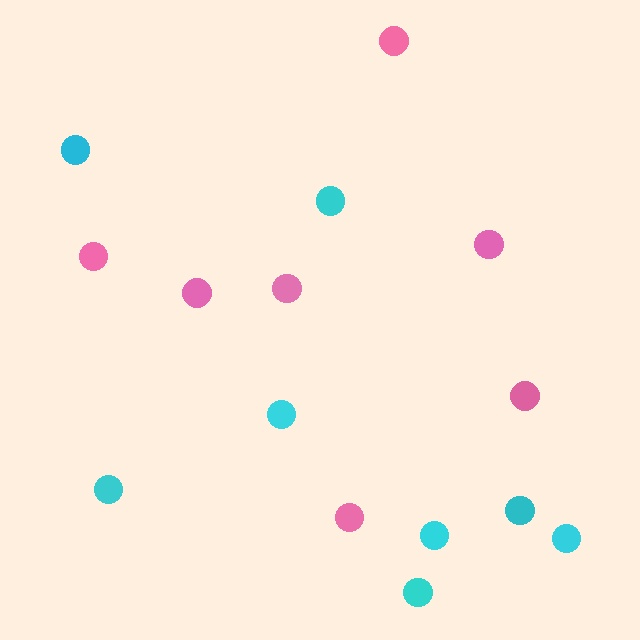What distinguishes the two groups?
There are 2 groups: one group of pink circles (7) and one group of cyan circles (8).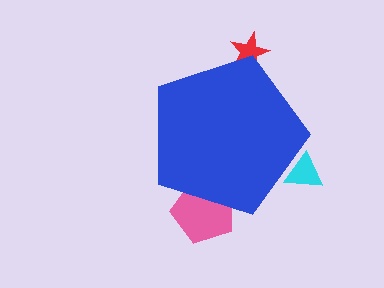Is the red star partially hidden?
Yes, the red star is partially hidden behind the blue pentagon.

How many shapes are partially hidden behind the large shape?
3 shapes are partially hidden.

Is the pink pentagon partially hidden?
Yes, the pink pentagon is partially hidden behind the blue pentagon.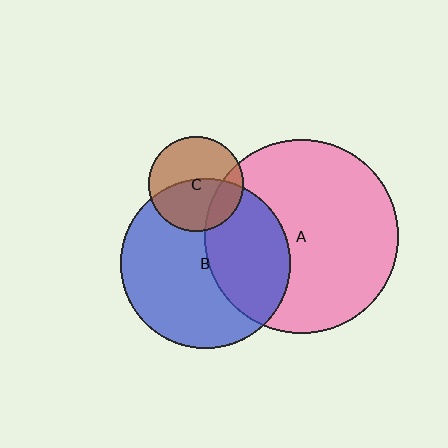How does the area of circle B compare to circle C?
Approximately 3.2 times.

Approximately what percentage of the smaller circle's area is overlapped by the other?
Approximately 40%.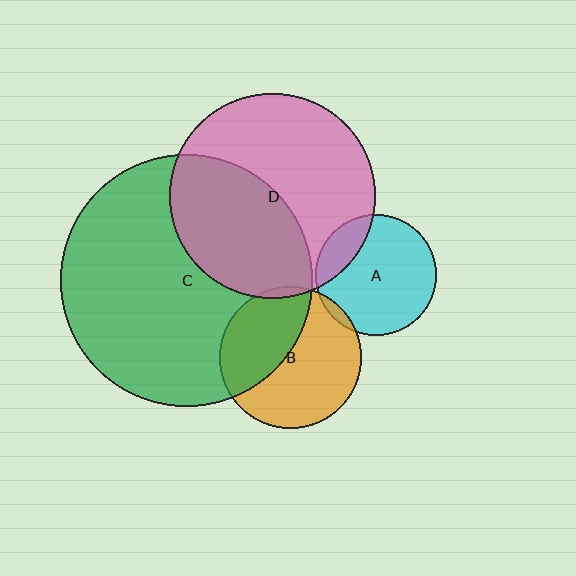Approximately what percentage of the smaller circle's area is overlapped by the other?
Approximately 20%.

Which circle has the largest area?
Circle C (green).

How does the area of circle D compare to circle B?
Approximately 2.1 times.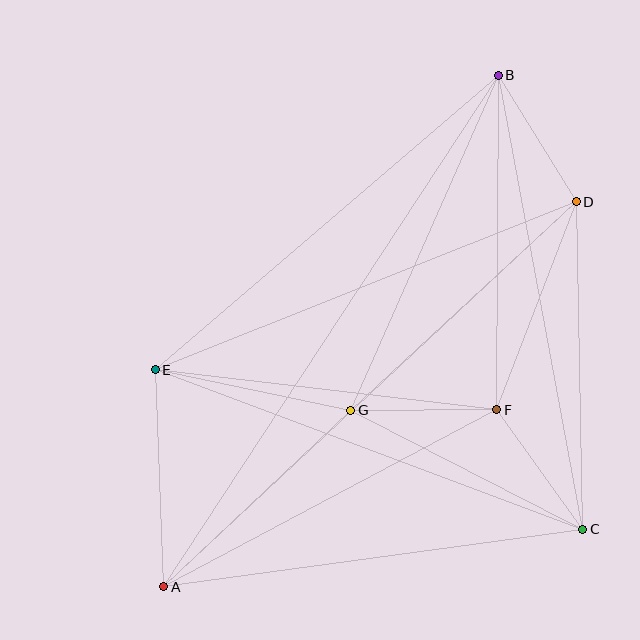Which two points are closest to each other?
Points F and G are closest to each other.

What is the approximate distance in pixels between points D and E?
The distance between D and E is approximately 454 pixels.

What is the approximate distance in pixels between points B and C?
The distance between B and C is approximately 462 pixels.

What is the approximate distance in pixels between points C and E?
The distance between C and E is approximately 456 pixels.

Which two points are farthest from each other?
Points A and B are farthest from each other.